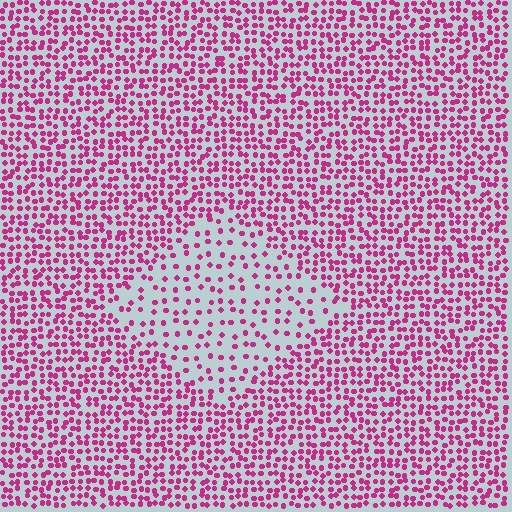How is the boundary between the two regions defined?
The boundary is defined by a change in element density (approximately 2.2x ratio). All elements are the same color, size, and shape.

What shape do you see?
I see a diamond.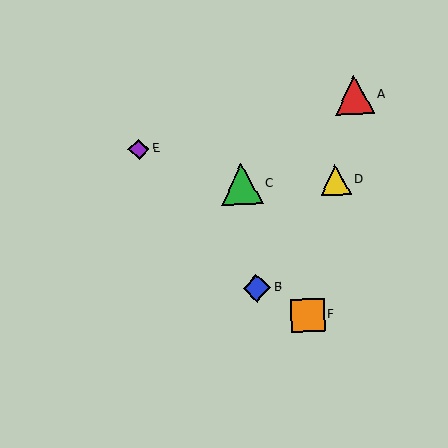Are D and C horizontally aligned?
Yes, both are at y≈180.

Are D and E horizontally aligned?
No, D is at y≈180 and E is at y≈149.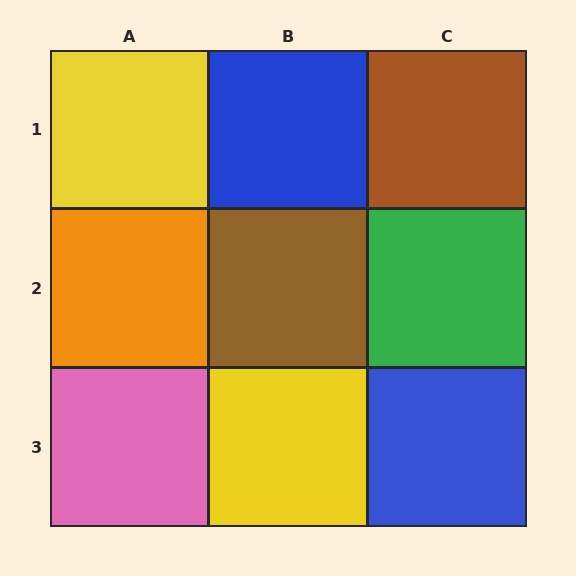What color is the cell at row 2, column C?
Green.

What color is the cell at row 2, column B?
Brown.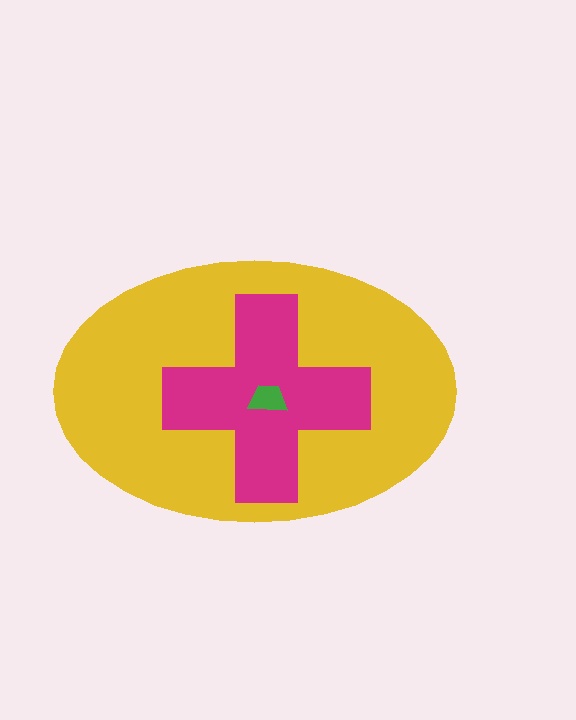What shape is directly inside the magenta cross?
The green trapezoid.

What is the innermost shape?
The green trapezoid.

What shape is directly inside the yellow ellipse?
The magenta cross.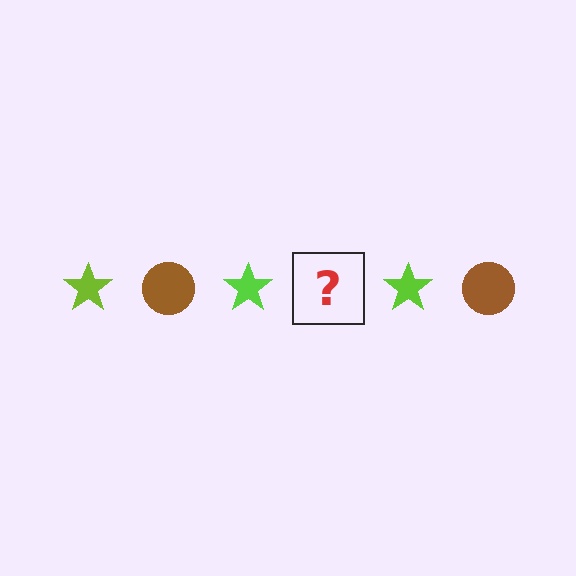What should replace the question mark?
The question mark should be replaced with a brown circle.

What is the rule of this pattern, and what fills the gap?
The rule is that the pattern alternates between lime star and brown circle. The gap should be filled with a brown circle.